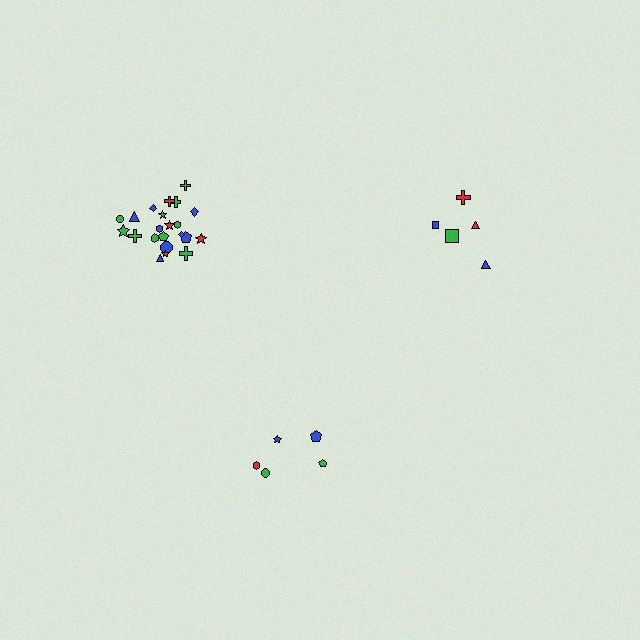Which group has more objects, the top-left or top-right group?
The top-left group.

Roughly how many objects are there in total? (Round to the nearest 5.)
Roughly 30 objects in total.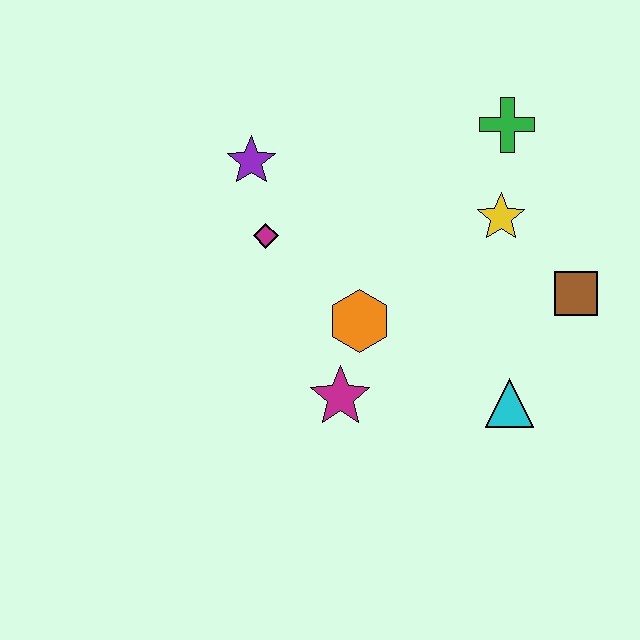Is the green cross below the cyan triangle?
No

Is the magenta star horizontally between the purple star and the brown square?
Yes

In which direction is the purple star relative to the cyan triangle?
The purple star is to the left of the cyan triangle.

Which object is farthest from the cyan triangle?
The purple star is farthest from the cyan triangle.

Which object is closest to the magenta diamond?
The purple star is closest to the magenta diamond.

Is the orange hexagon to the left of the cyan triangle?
Yes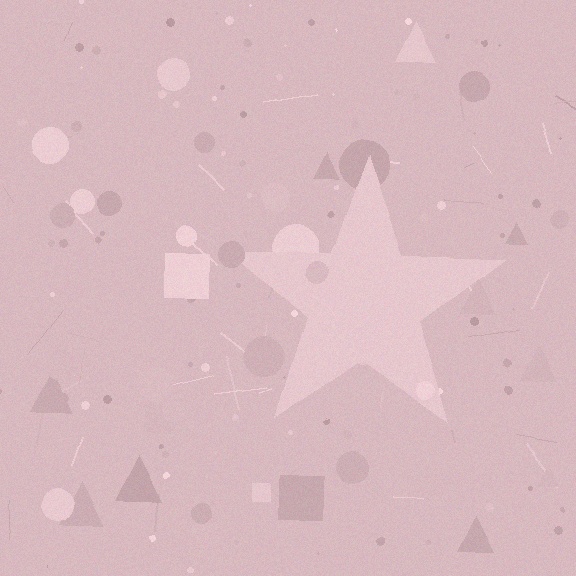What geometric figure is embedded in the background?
A star is embedded in the background.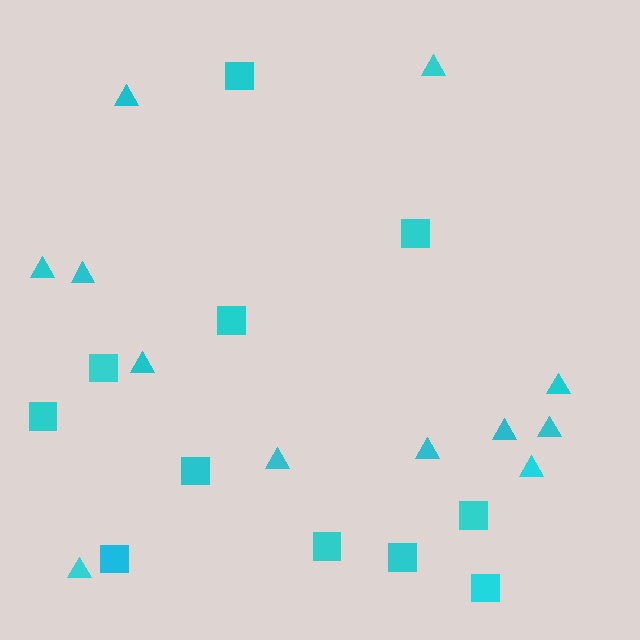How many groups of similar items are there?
There are 2 groups: one group of squares (11) and one group of triangles (12).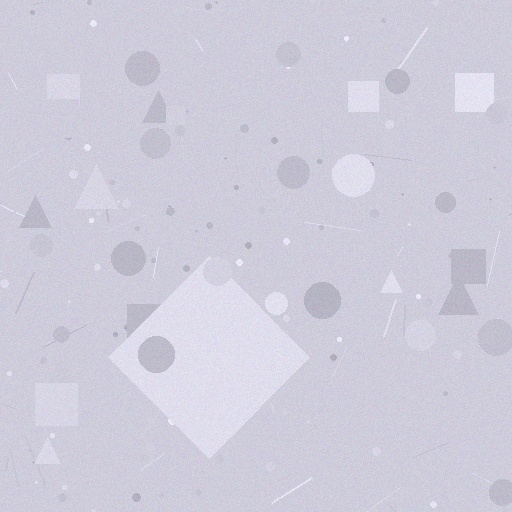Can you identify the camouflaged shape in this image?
The camouflaged shape is a diamond.